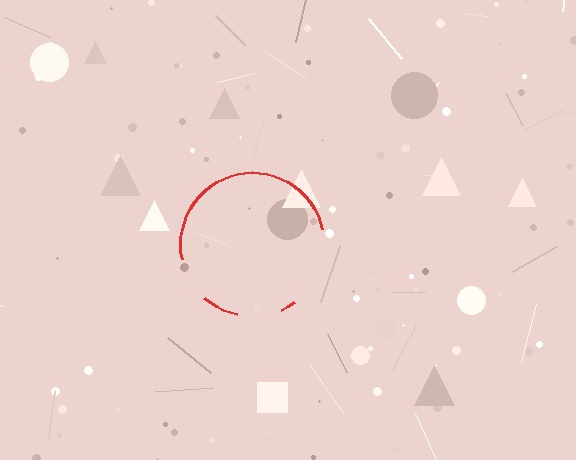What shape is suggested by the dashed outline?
The dashed outline suggests a circle.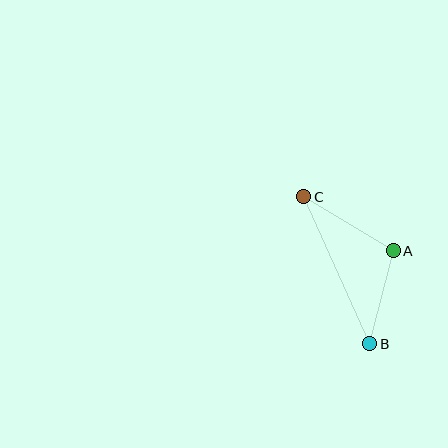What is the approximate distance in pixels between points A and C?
The distance between A and C is approximately 105 pixels.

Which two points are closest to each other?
Points A and B are closest to each other.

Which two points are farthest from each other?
Points B and C are farthest from each other.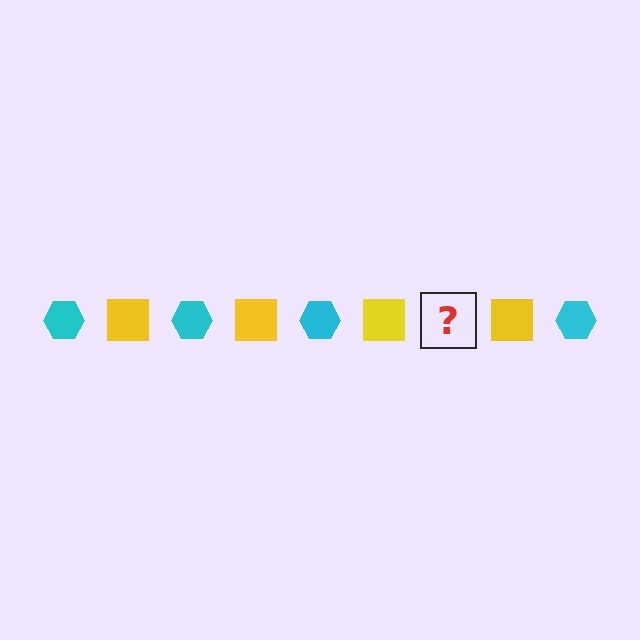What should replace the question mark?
The question mark should be replaced with a cyan hexagon.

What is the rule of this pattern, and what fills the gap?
The rule is that the pattern alternates between cyan hexagon and yellow square. The gap should be filled with a cyan hexagon.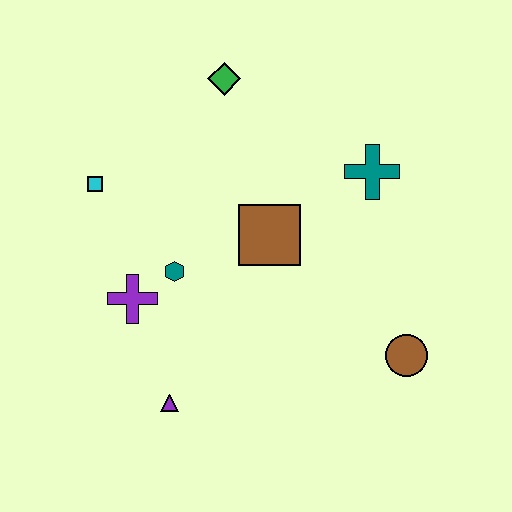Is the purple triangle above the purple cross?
No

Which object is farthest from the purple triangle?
The green diamond is farthest from the purple triangle.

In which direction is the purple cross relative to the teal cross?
The purple cross is to the left of the teal cross.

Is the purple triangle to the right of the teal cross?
No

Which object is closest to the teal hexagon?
The purple cross is closest to the teal hexagon.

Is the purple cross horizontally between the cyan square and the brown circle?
Yes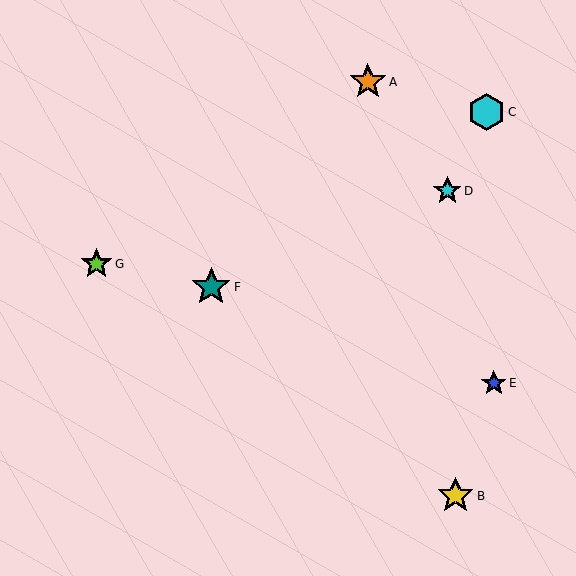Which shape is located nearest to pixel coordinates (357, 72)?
The orange star (labeled A) at (368, 82) is nearest to that location.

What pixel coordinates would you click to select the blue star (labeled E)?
Click at (494, 383) to select the blue star E.